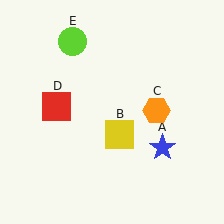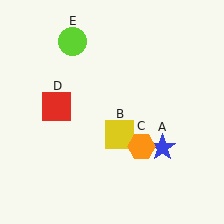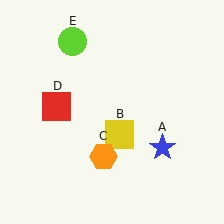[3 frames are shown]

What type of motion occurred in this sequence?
The orange hexagon (object C) rotated clockwise around the center of the scene.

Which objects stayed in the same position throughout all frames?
Blue star (object A) and yellow square (object B) and red square (object D) and lime circle (object E) remained stationary.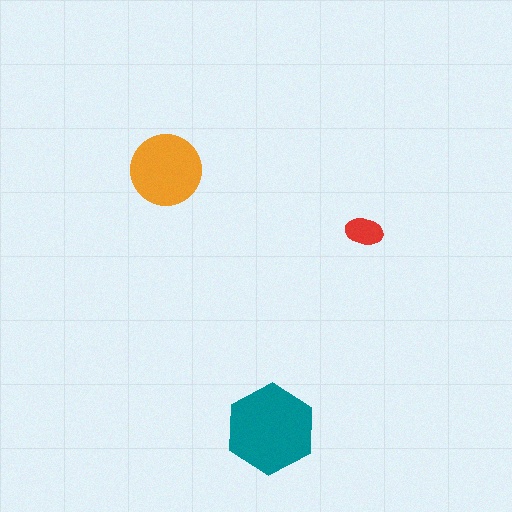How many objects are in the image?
There are 3 objects in the image.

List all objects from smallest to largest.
The red ellipse, the orange circle, the teal hexagon.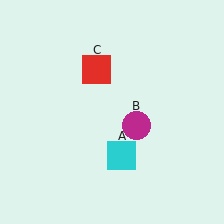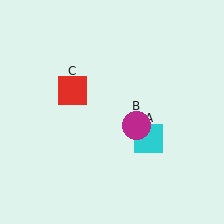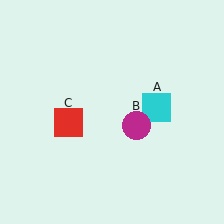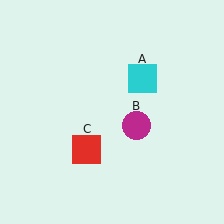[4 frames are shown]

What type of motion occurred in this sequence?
The cyan square (object A), red square (object C) rotated counterclockwise around the center of the scene.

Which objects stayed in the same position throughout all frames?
Magenta circle (object B) remained stationary.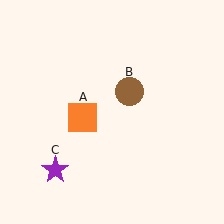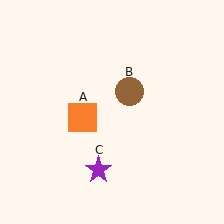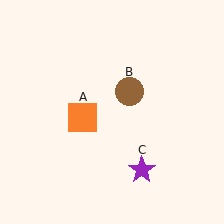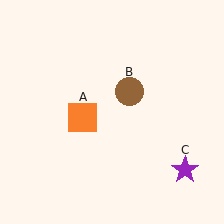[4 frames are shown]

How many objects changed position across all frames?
1 object changed position: purple star (object C).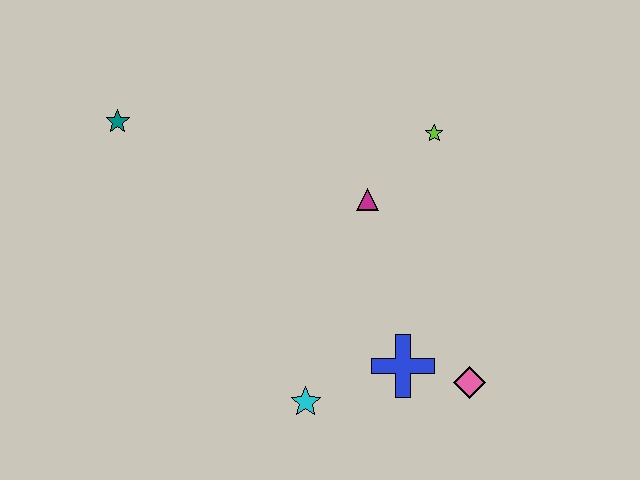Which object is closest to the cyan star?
The blue cross is closest to the cyan star.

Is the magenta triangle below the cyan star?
No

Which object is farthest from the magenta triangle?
The teal star is farthest from the magenta triangle.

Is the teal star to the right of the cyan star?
No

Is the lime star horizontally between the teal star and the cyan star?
No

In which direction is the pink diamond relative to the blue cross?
The pink diamond is to the right of the blue cross.